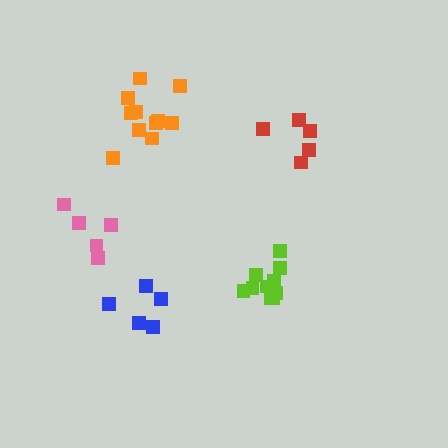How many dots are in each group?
Group 1: 5 dots, Group 2: 11 dots, Group 3: 5 dots, Group 4: 10 dots, Group 5: 5 dots (36 total).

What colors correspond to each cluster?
The clusters are colored: red, orange, blue, lime, pink.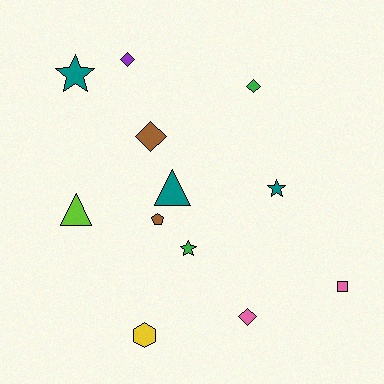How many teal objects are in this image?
There are 3 teal objects.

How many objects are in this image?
There are 12 objects.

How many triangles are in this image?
There are 2 triangles.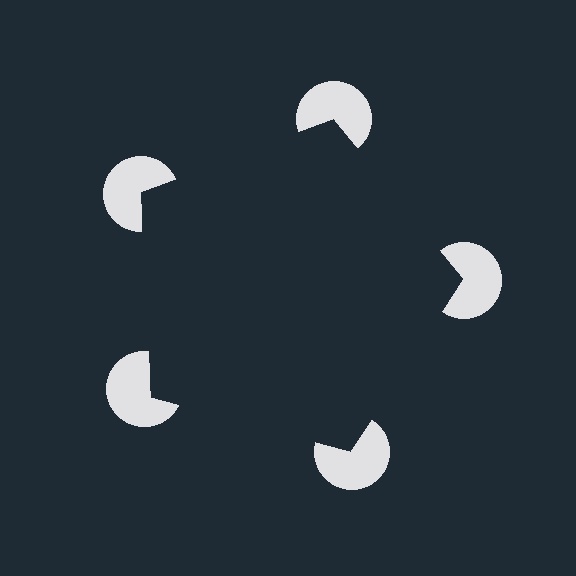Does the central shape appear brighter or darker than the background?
It typically appears slightly darker than the background, even though no actual brightness change is drawn.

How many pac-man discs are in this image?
There are 5 — one at each vertex of the illusory pentagon.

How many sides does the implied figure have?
5 sides.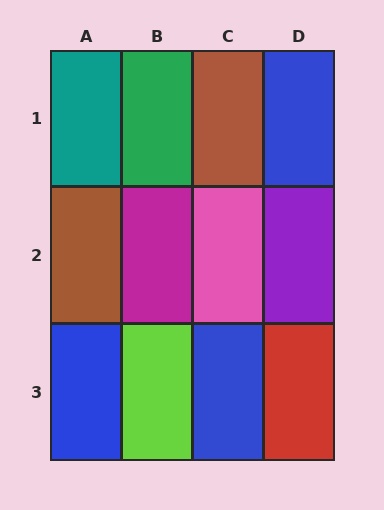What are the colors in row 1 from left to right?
Teal, green, brown, blue.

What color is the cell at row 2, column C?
Pink.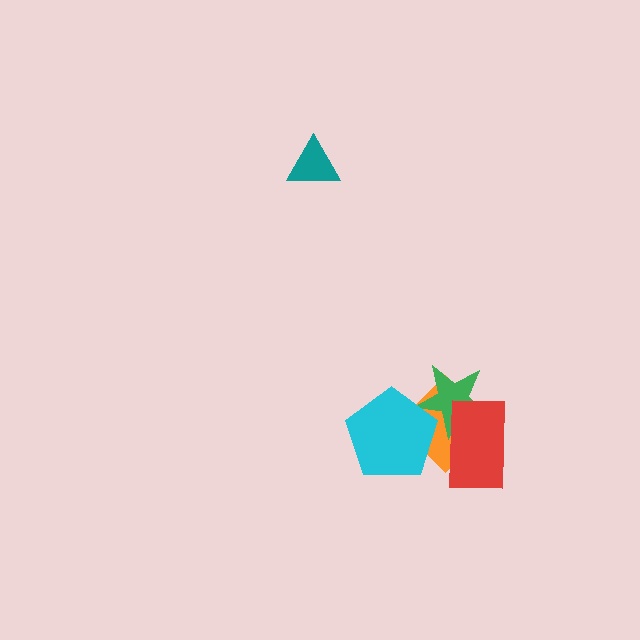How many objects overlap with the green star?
3 objects overlap with the green star.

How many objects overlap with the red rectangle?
2 objects overlap with the red rectangle.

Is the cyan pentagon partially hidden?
No, no other shape covers it.